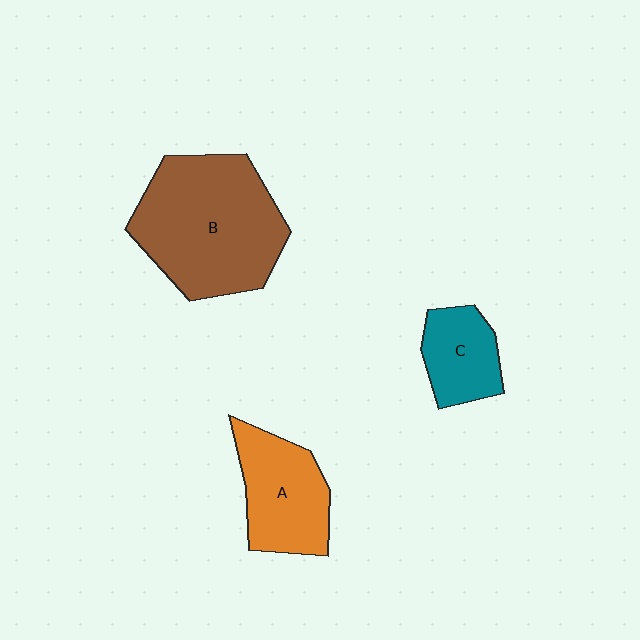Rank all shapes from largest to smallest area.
From largest to smallest: B (brown), A (orange), C (teal).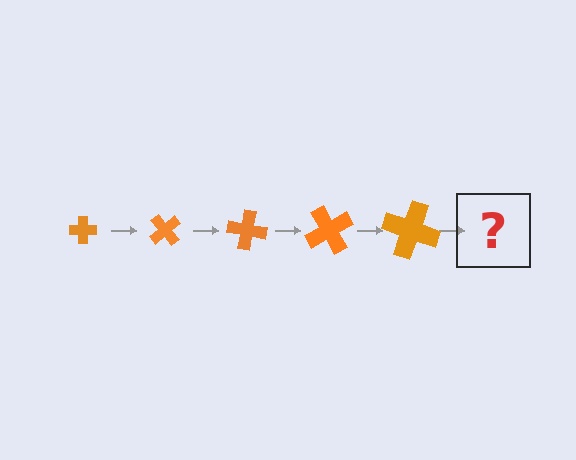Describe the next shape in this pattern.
It should be a cross, larger than the previous one and rotated 250 degrees from the start.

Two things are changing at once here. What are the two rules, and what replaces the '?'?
The two rules are that the cross grows larger each step and it rotates 50 degrees each step. The '?' should be a cross, larger than the previous one and rotated 250 degrees from the start.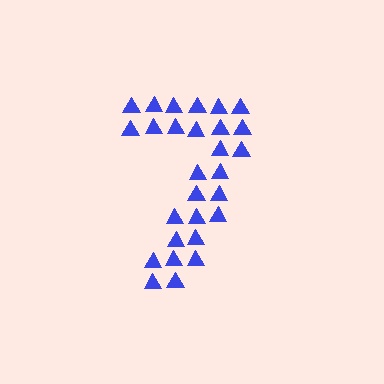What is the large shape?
The large shape is the digit 7.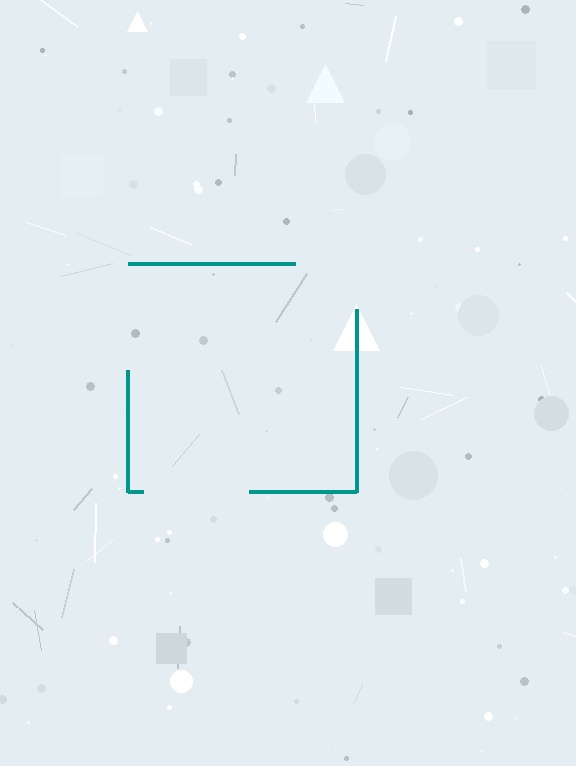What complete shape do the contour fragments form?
The contour fragments form a square.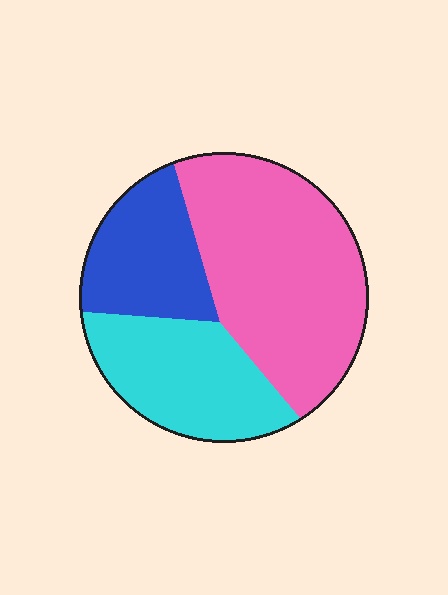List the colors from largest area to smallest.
From largest to smallest: pink, cyan, blue.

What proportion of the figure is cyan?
Cyan takes up between a sixth and a third of the figure.